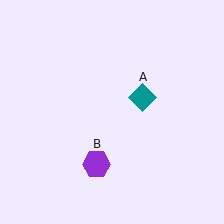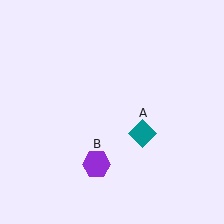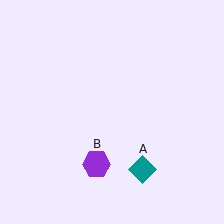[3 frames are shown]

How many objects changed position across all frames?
1 object changed position: teal diamond (object A).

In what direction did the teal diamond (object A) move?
The teal diamond (object A) moved down.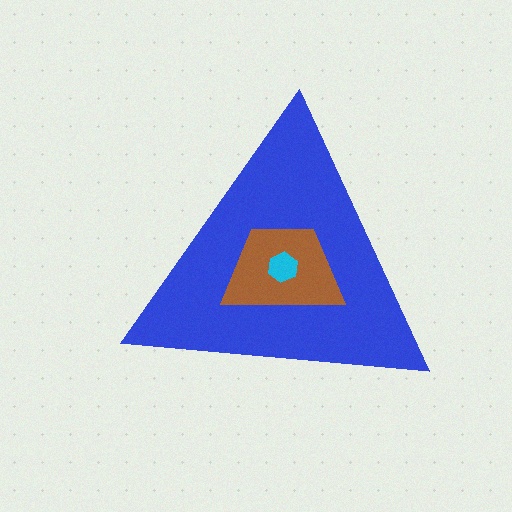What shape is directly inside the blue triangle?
The brown trapezoid.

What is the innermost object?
The cyan hexagon.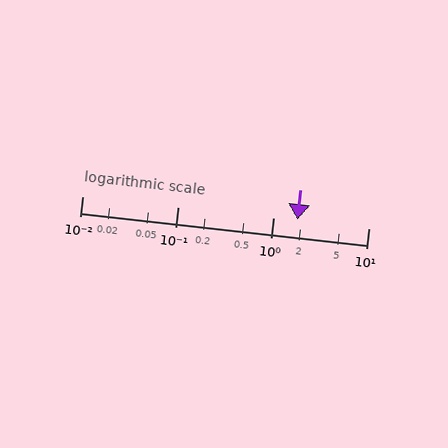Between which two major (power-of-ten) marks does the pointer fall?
The pointer is between 1 and 10.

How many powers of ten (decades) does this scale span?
The scale spans 3 decades, from 0.01 to 10.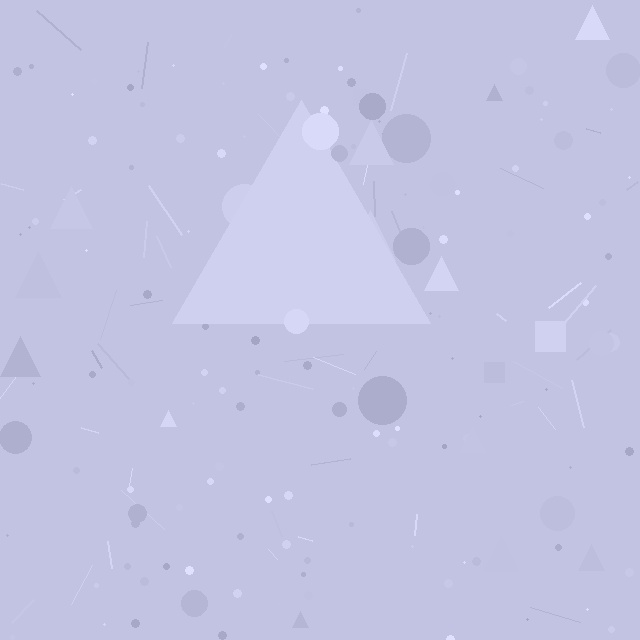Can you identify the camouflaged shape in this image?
The camouflaged shape is a triangle.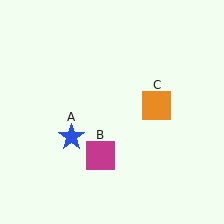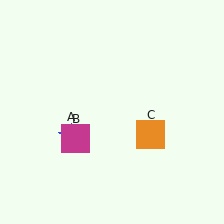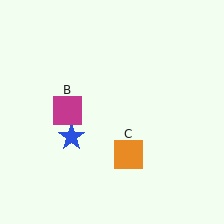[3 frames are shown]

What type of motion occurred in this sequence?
The magenta square (object B), orange square (object C) rotated clockwise around the center of the scene.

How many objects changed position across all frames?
2 objects changed position: magenta square (object B), orange square (object C).